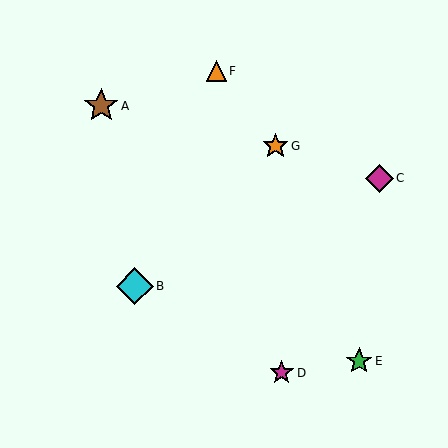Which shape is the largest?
The cyan diamond (labeled B) is the largest.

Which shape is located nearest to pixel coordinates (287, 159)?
The orange star (labeled G) at (276, 146) is nearest to that location.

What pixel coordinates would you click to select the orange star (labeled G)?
Click at (276, 146) to select the orange star G.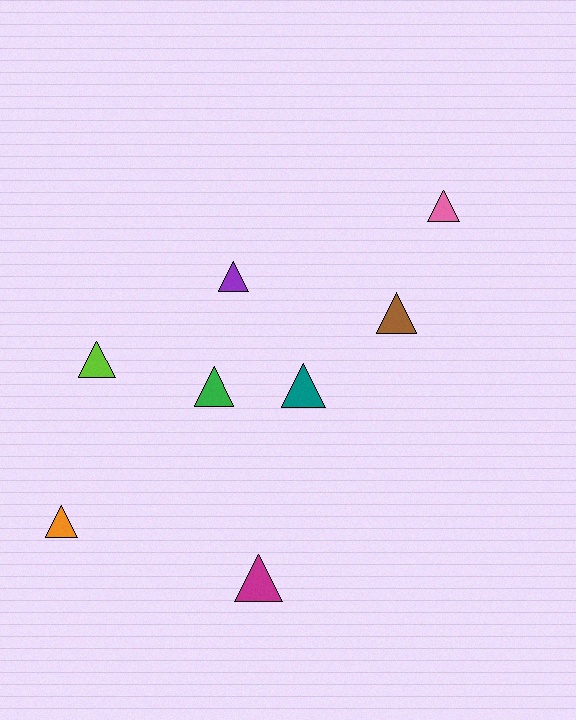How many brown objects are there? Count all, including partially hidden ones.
There is 1 brown object.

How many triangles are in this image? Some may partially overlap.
There are 8 triangles.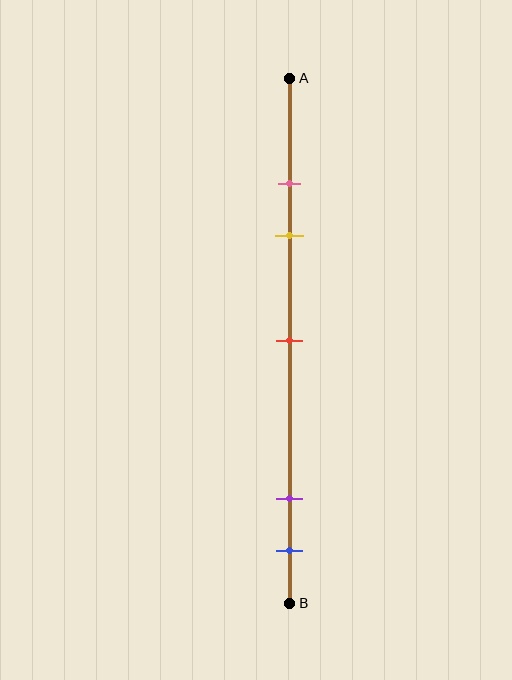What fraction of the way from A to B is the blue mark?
The blue mark is approximately 90% (0.9) of the way from A to B.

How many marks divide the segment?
There are 5 marks dividing the segment.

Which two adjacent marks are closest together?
The pink and yellow marks are the closest adjacent pair.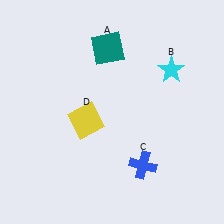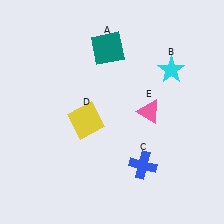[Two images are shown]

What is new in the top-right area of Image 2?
A pink triangle (E) was added in the top-right area of Image 2.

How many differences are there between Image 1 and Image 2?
There is 1 difference between the two images.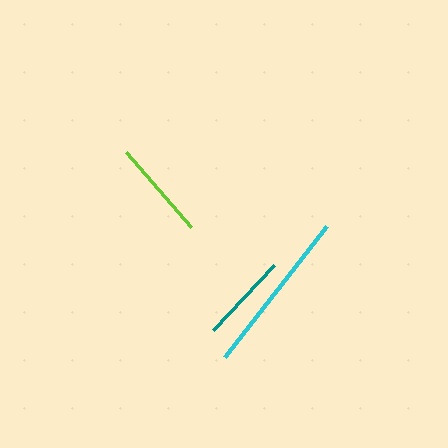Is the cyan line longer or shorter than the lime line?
The cyan line is longer than the lime line.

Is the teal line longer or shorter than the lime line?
The lime line is longer than the teal line.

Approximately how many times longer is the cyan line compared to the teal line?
The cyan line is approximately 1.9 times the length of the teal line.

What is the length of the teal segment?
The teal segment is approximately 90 pixels long.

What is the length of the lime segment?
The lime segment is approximately 99 pixels long.